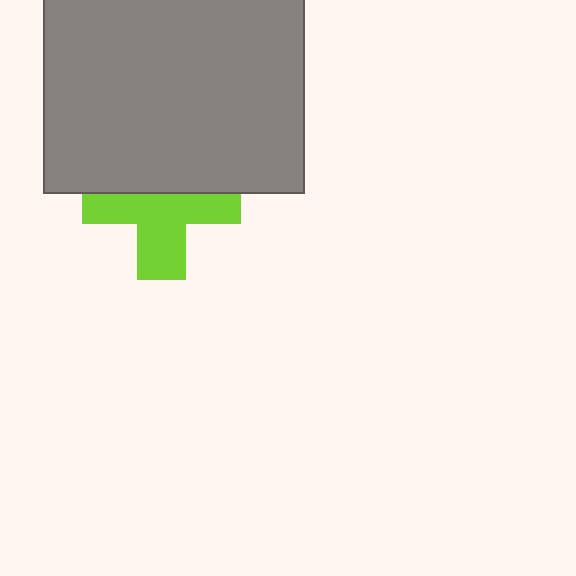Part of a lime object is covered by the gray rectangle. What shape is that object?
It is a cross.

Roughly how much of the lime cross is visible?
About half of it is visible (roughly 57%).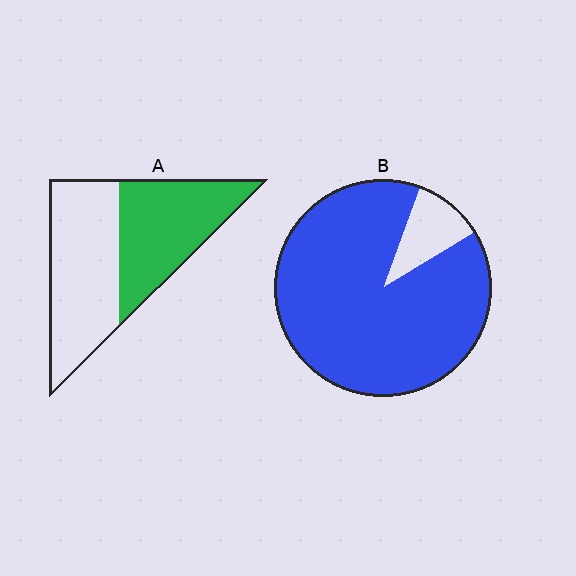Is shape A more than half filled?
Roughly half.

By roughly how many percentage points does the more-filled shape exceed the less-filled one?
By roughly 45 percentage points (B over A).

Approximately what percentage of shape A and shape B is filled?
A is approximately 45% and B is approximately 90%.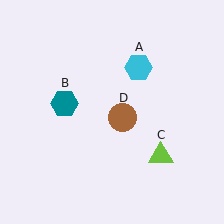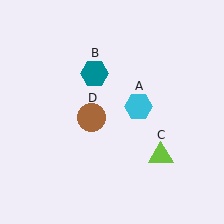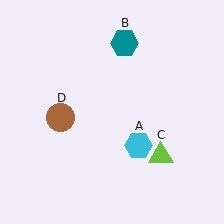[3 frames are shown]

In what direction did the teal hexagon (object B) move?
The teal hexagon (object B) moved up and to the right.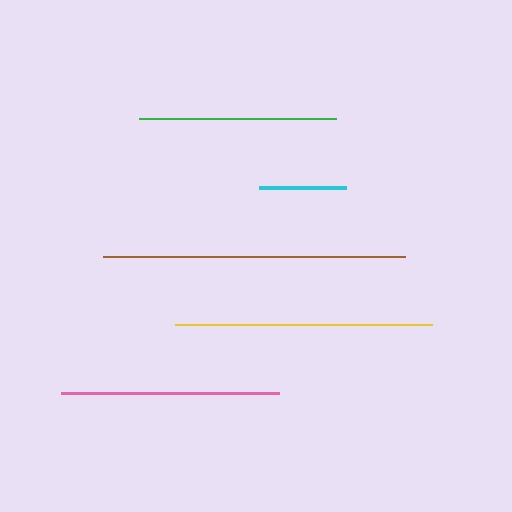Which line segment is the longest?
The brown line is the longest at approximately 302 pixels.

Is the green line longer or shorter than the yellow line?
The yellow line is longer than the green line.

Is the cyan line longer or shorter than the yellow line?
The yellow line is longer than the cyan line.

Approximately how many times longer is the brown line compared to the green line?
The brown line is approximately 1.5 times the length of the green line.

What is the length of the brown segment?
The brown segment is approximately 302 pixels long.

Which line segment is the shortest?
The cyan line is the shortest at approximately 87 pixels.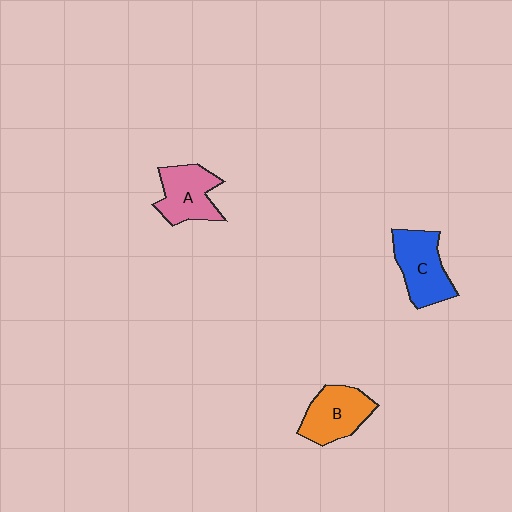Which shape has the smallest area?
Shape A (pink).